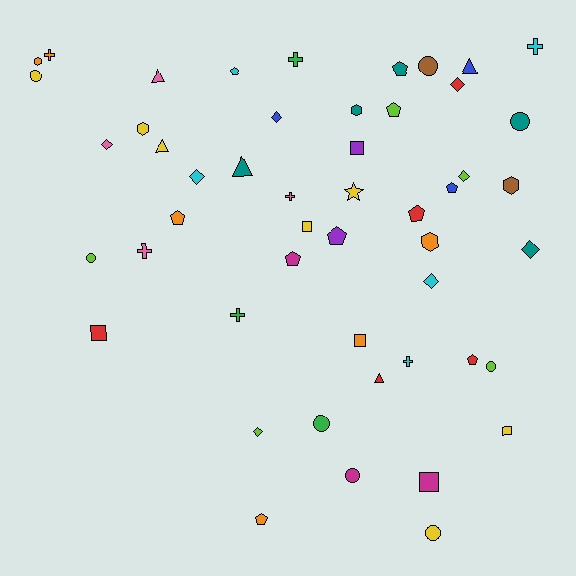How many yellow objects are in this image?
There are 7 yellow objects.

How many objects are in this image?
There are 50 objects.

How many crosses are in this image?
There are 7 crosses.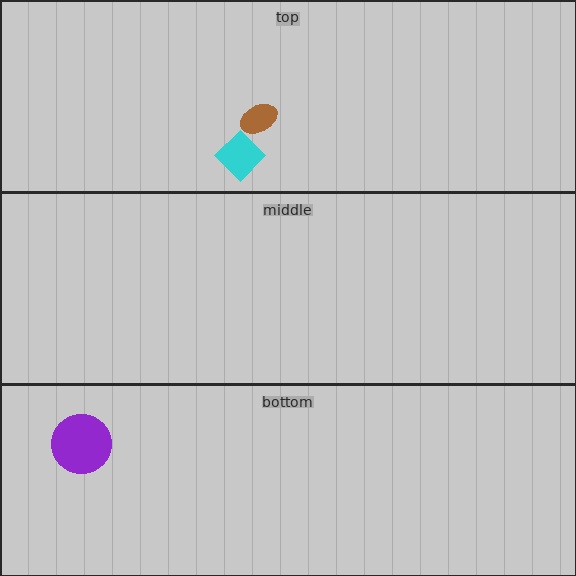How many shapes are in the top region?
2.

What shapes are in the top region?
The cyan diamond, the brown ellipse.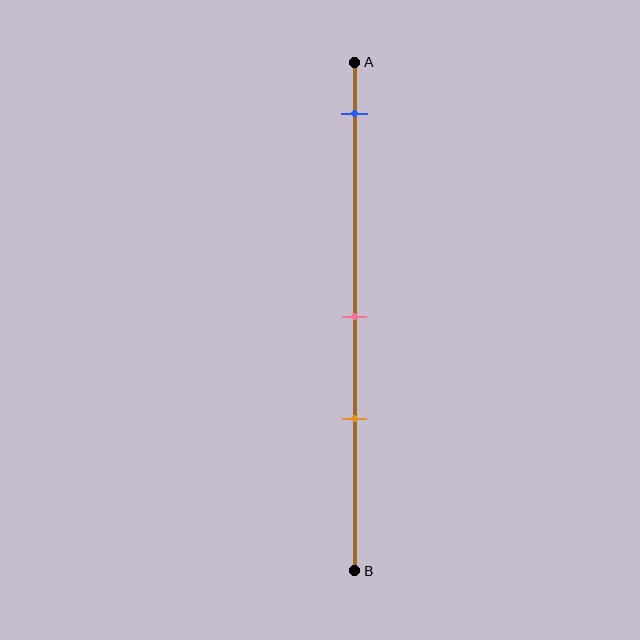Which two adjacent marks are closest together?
The pink and orange marks are the closest adjacent pair.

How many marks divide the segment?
There are 3 marks dividing the segment.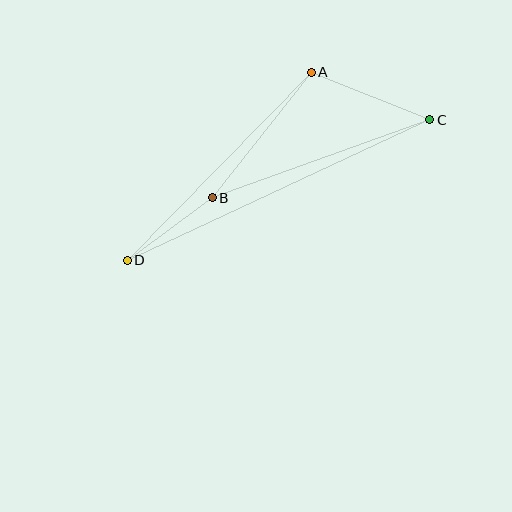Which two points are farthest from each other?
Points C and D are farthest from each other.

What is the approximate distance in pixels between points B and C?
The distance between B and C is approximately 231 pixels.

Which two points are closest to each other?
Points B and D are closest to each other.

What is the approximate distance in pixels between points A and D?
The distance between A and D is approximately 263 pixels.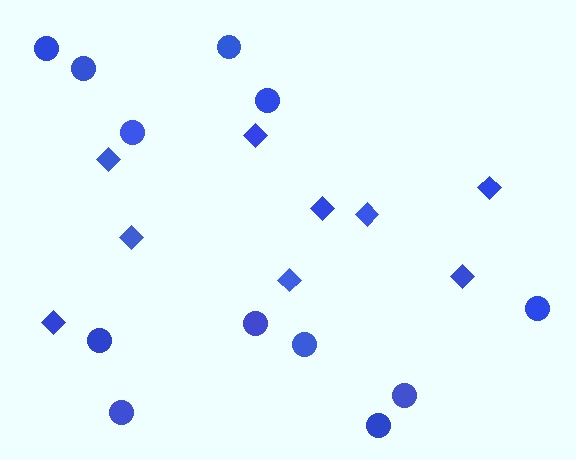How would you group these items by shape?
There are 2 groups: one group of diamonds (9) and one group of circles (12).